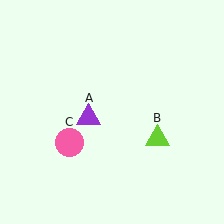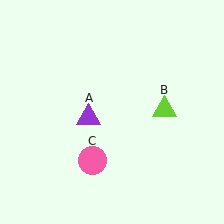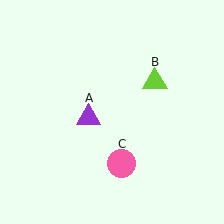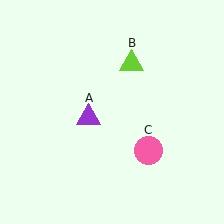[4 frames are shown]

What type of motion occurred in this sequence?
The lime triangle (object B), pink circle (object C) rotated counterclockwise around the center of the scene.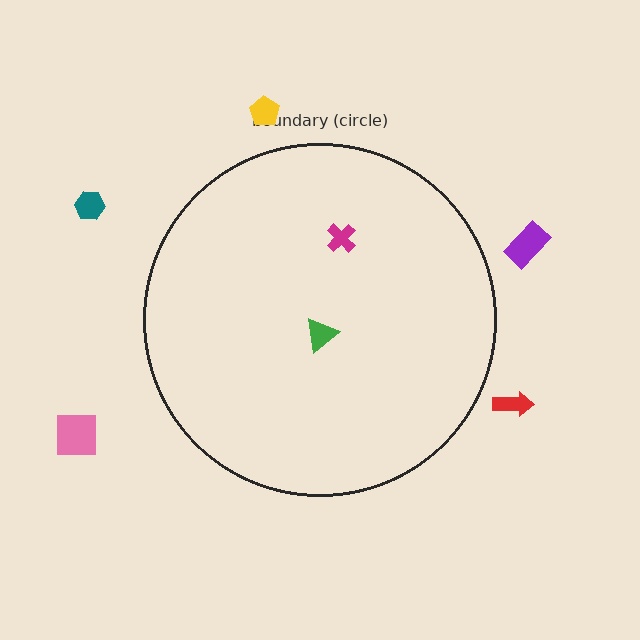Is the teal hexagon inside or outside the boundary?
Outside.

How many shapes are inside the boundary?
2 inside, 5 outside.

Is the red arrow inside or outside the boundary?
Outside.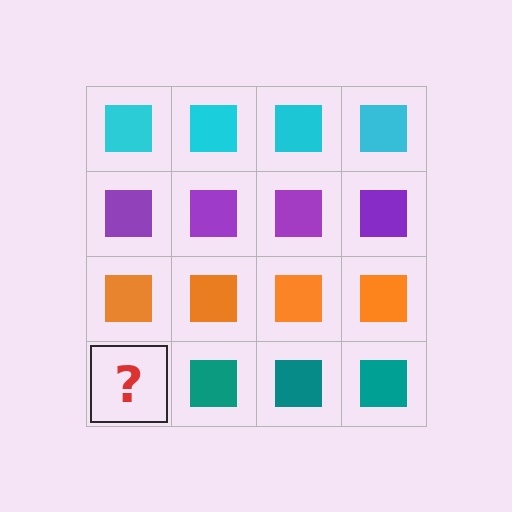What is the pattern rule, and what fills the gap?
The rule is that each row has a consistent color. The gap should be filled with a teal square.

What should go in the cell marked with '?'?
The missing cell should contain a teal square.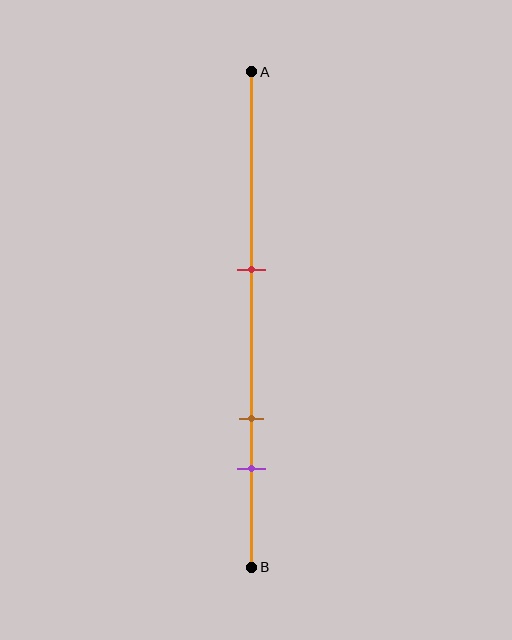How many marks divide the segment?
There are 3 marks dividing the segment.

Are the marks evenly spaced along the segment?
No, the marks are not evenly spaced.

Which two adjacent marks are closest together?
The brown and purple marks are the closest adjacent pair.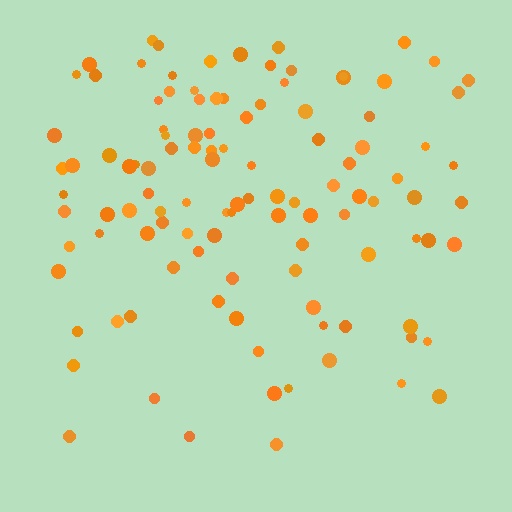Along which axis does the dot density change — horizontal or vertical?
Vertical.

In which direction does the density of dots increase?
From bottom to top, with the top side densest.